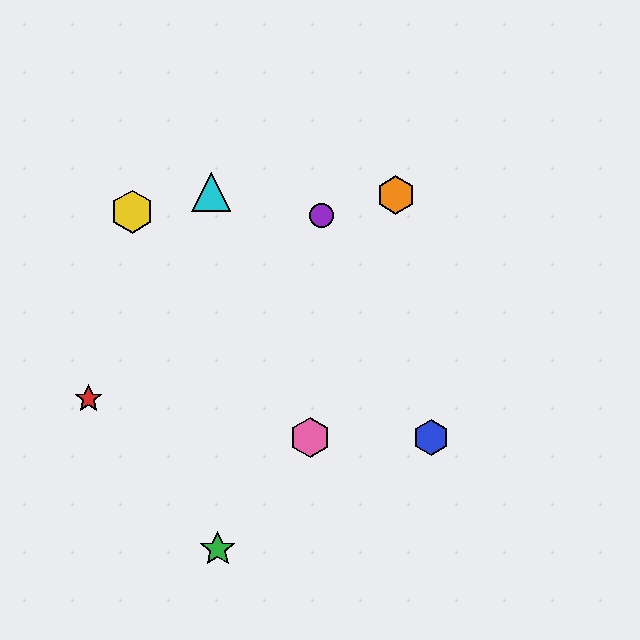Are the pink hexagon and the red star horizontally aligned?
No, the pink hexagon is at y≈438 and the red star is at y≈399.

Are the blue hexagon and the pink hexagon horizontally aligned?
Yes, both are at y≈438.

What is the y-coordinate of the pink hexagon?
The pink hexagon is at y≈438.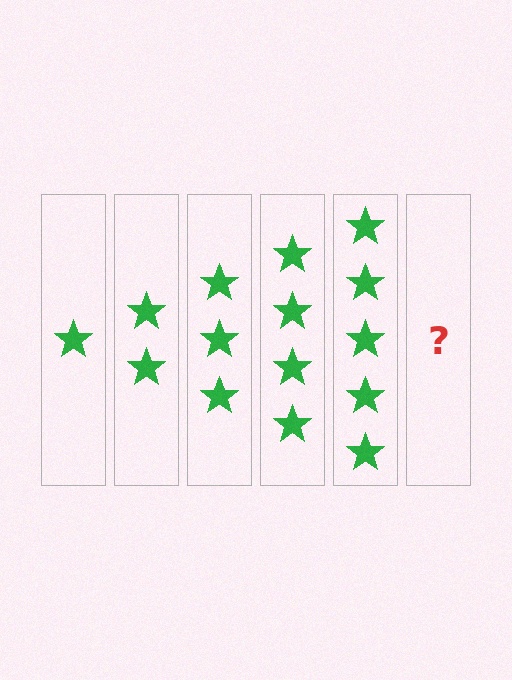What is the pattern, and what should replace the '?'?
The pattern is that each step adds one more star. The '?' should be 6 stars.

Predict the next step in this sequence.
The next step is 6 stars.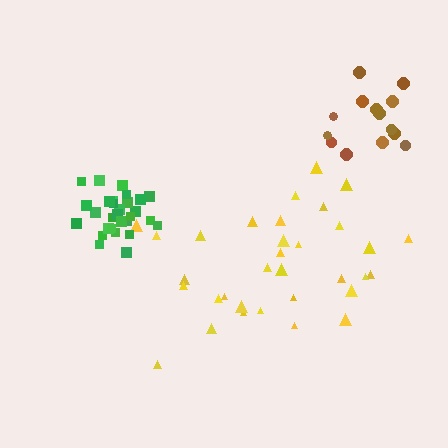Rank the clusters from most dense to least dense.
green, brown, yellow.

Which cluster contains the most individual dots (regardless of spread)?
Yellow (33).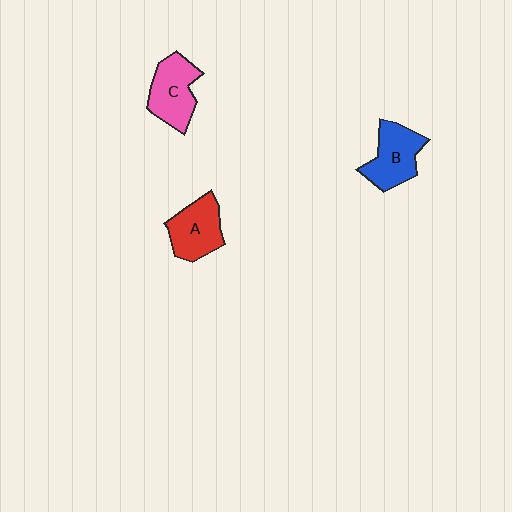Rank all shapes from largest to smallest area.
From largest to smallest: C (pink), B (blue), A (red).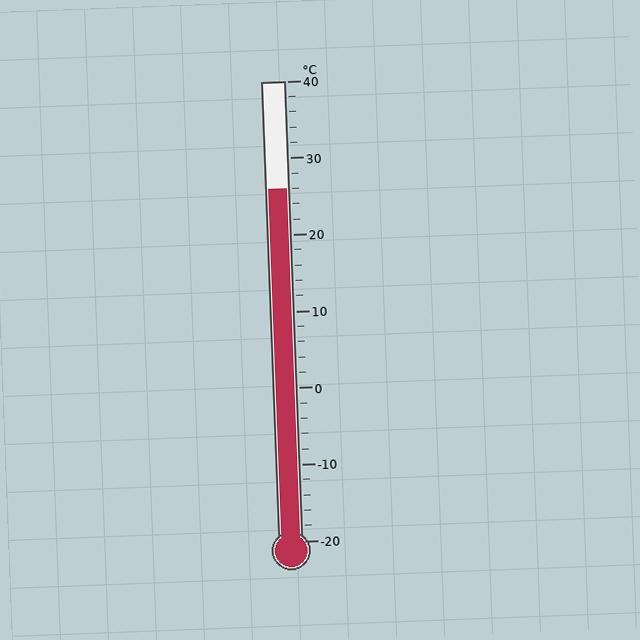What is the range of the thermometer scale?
The thermometer scale ranges from -20°C to 40°C.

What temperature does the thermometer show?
The thermometer shows approximately 26°C.